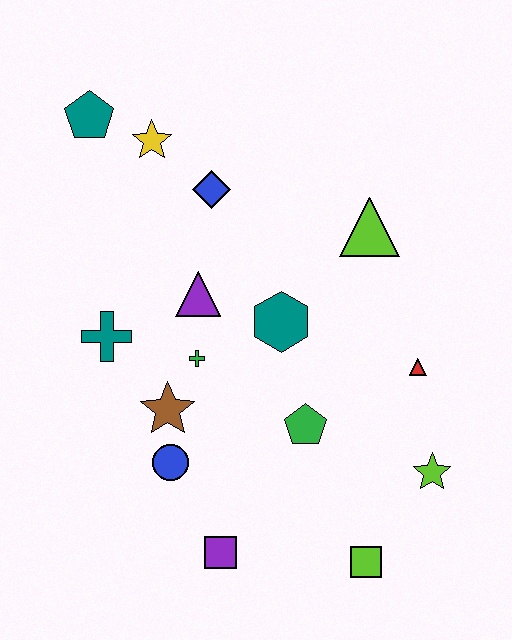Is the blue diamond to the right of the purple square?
No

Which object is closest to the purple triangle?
The green cross is closest to the purple triangle.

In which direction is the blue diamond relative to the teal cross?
The blue diamond is above the teal cross.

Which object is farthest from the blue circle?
The teal pentagon is farthest from the blue circle.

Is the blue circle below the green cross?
Yes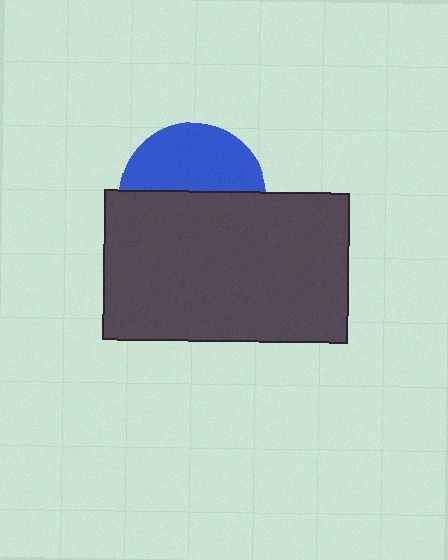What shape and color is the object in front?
The object in front is a dark gray rectangle.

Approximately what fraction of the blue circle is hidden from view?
Roughly 54% of the blue circle is hidden behind the dark gray rectangle.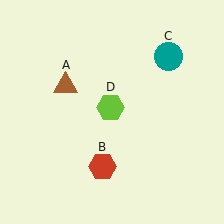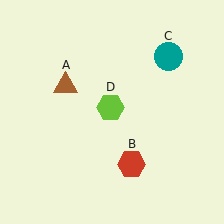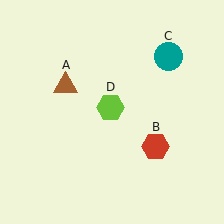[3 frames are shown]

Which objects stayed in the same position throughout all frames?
Brown triangle (object A) and teal circle (object C) and lime hexagon (object D) remained stationary.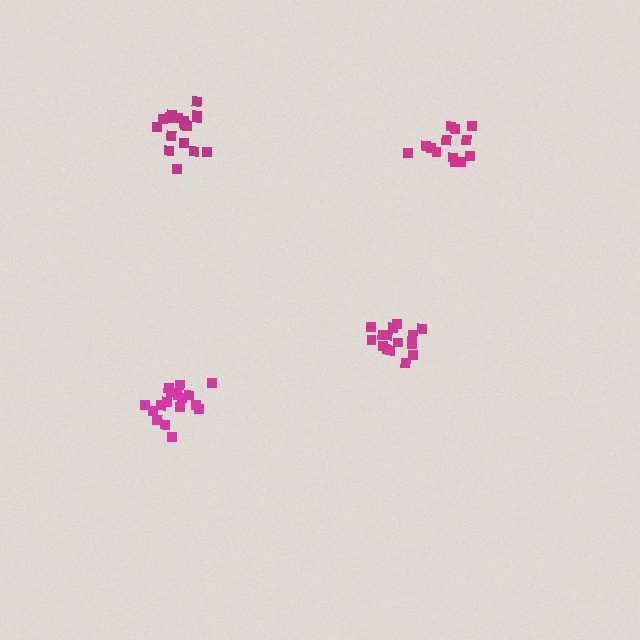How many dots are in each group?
Group 1: 16 dots, Group 2: 13 dots, Group 3: 17 dots, Group 4: 18 dots (64 total).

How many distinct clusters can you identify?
There are 4 distinct clusters.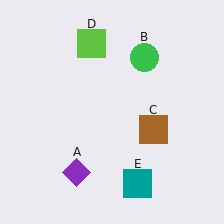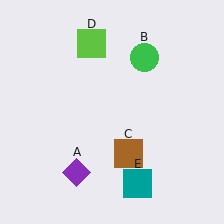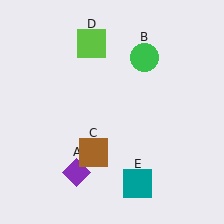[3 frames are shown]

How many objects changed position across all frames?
1 object changed position: brown square (object C).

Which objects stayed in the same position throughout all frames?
Purple diamond (object A) and green circle (object B) and lime square (object D) and teal square (object E) remained stationary.